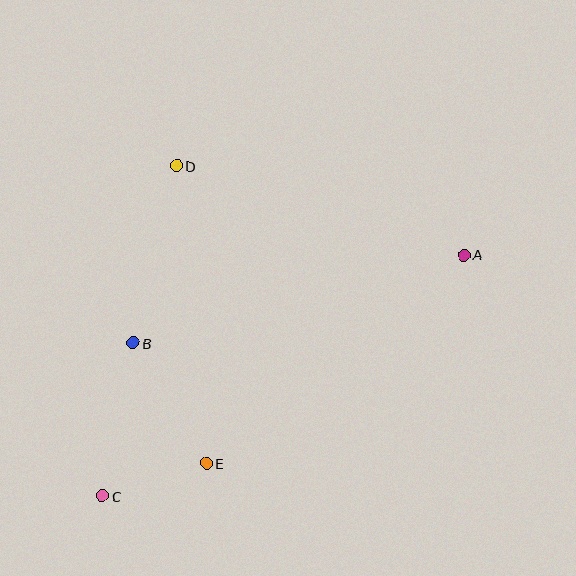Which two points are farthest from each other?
Points A and C are farthest from each other.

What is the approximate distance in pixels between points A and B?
The distance between A and B is approximately 342 pixels.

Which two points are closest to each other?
Points C and E are closest to each other.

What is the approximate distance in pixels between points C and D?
The distance between C and D is approximately 338 pixels.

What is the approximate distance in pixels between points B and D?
The distance between B and D is approximately 182 pixels.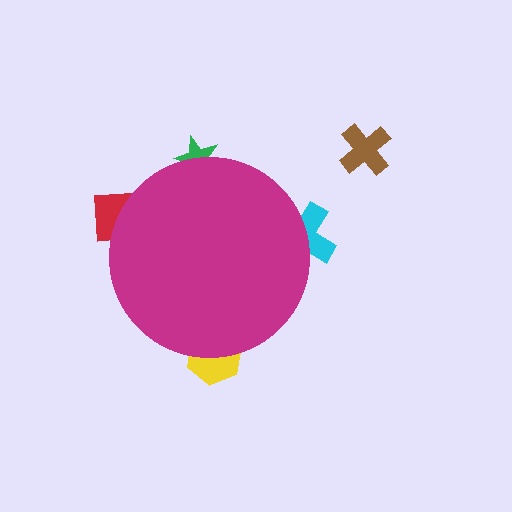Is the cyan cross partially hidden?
Yes, the cyan cross is partially hidden behind the magenta circle.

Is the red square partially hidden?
Yes, the red square is partially hidden behind the magenta circle.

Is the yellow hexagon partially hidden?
Yes, the yellow hexagon is partially hidden behind the magenta circle.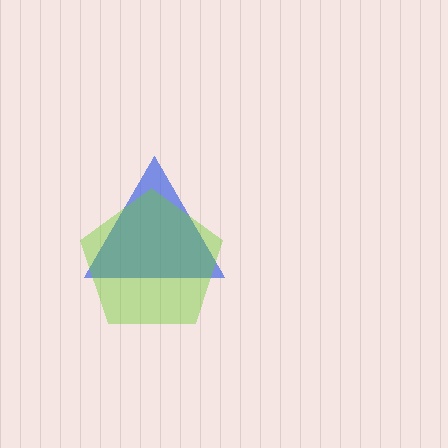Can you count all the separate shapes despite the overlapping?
Yes, there are 2 separate shapes.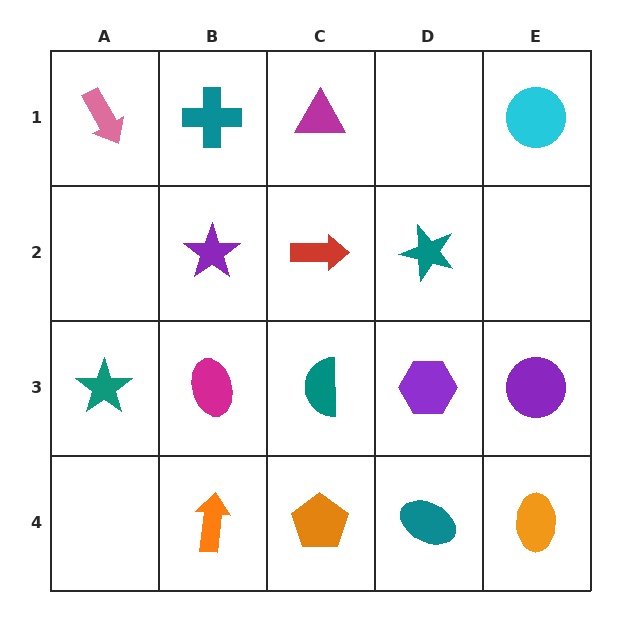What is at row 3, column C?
A teal semicircle.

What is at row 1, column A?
A pink arrow.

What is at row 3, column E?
A purple circle.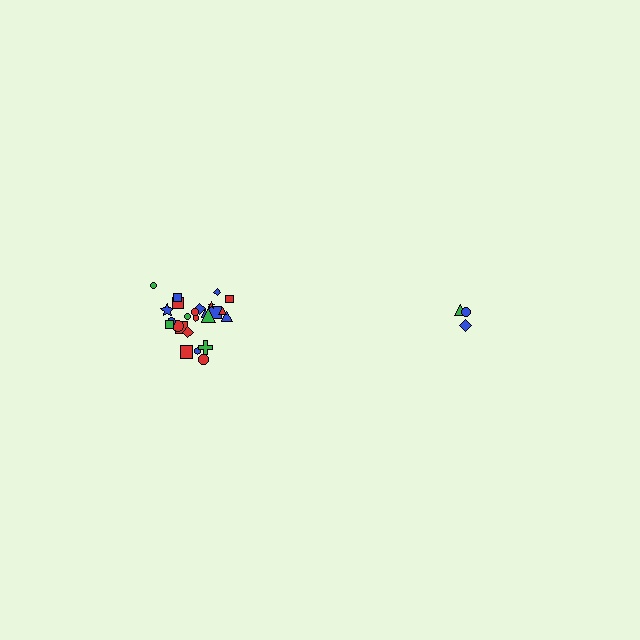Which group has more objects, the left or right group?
The left group.